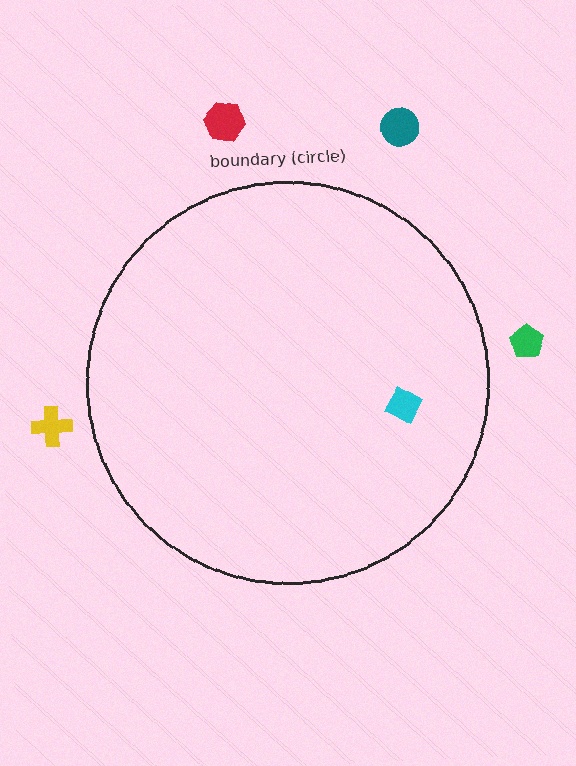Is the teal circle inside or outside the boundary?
Outside.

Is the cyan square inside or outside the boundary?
Inside.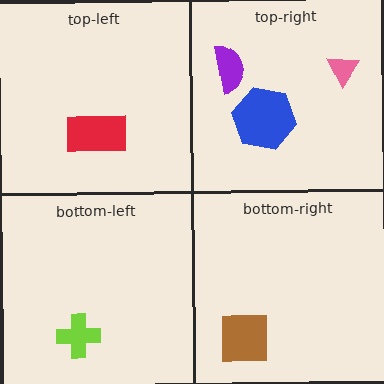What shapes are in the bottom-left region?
The lime cross.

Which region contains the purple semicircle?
The top-right region.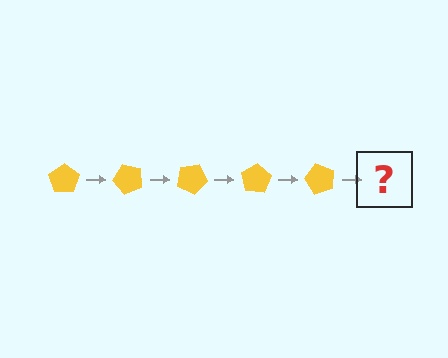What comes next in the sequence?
The next element should be a yellow pentagon rotated 250 degrees.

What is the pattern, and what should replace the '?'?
The pattern is that the pentagon rotates 50 degrees each step. The '?' should be a yellow pentagon rotated 250 degrees.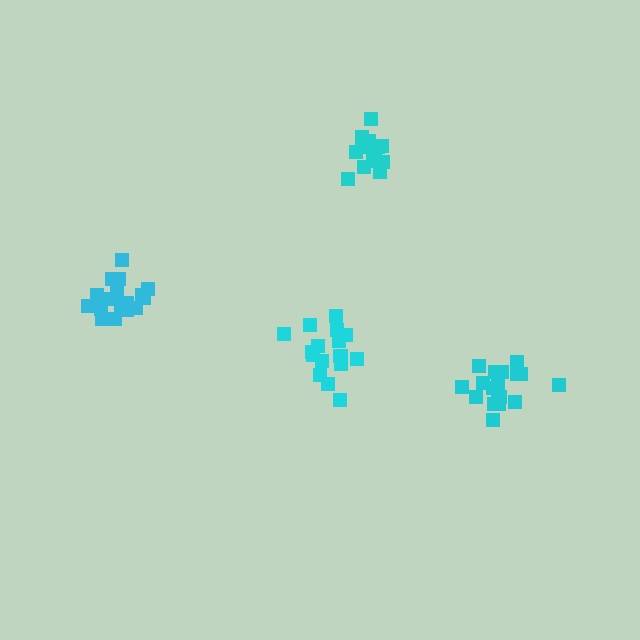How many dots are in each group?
Group 1: 19 dots, Group 2: 14 dots, Group 3: 17 dots, Group 4: 18 dots (68 total).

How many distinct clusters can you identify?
There are 4 distinct clusters.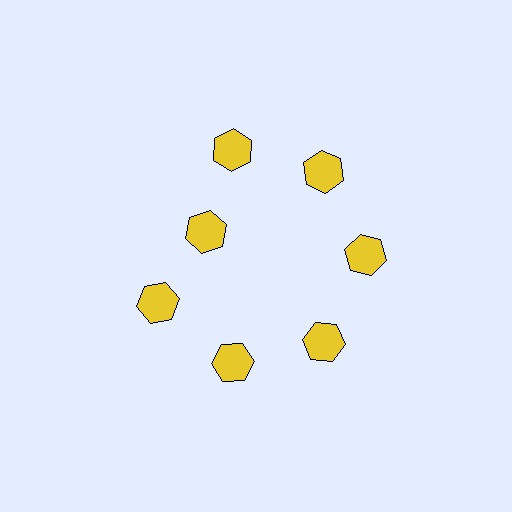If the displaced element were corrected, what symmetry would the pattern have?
It would have 7-fold rotational symmetry — the pattern would map onto itself every 51 degrees.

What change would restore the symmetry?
The symmetry would be restored by moving it outward, back onto the ring so that all 7 hexagons sit at equal angles and equal distance from the center.